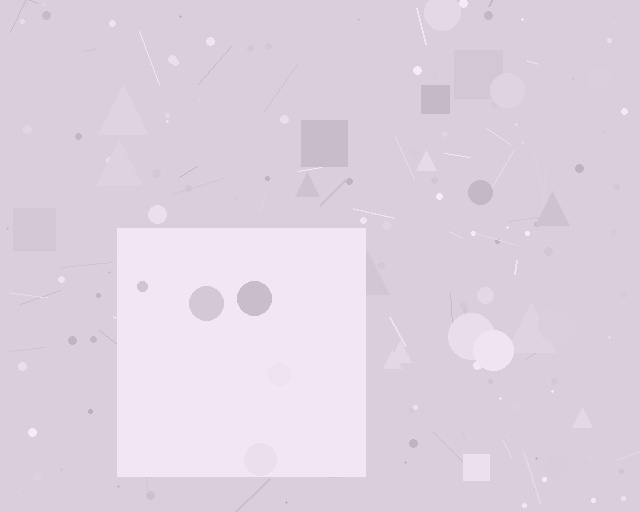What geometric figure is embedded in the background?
A square is embedded in the background.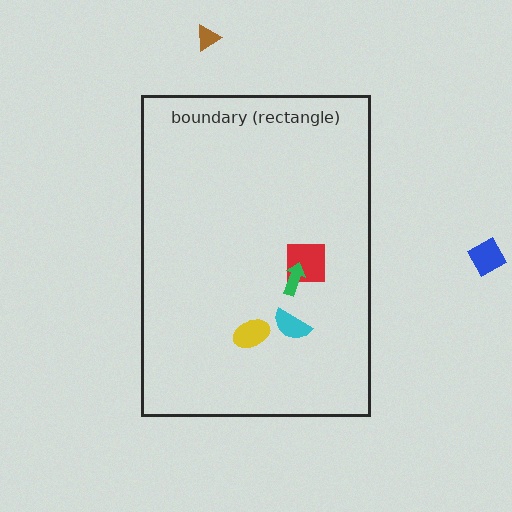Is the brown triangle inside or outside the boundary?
Outside.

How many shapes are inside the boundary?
4 inside, 2 outside.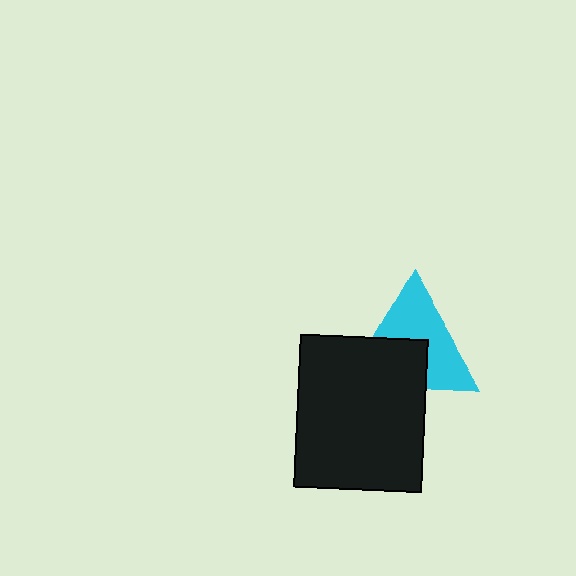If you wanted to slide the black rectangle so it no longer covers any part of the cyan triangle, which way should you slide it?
Slide it down — that is the most direct way to separate the two shapes.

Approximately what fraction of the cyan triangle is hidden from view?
Roughly 43% of the cyan triangle is hidden behind the black rectangle.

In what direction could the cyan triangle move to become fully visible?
The cyan triangle could move up. That would shift it out from behind the black rectangle entirely.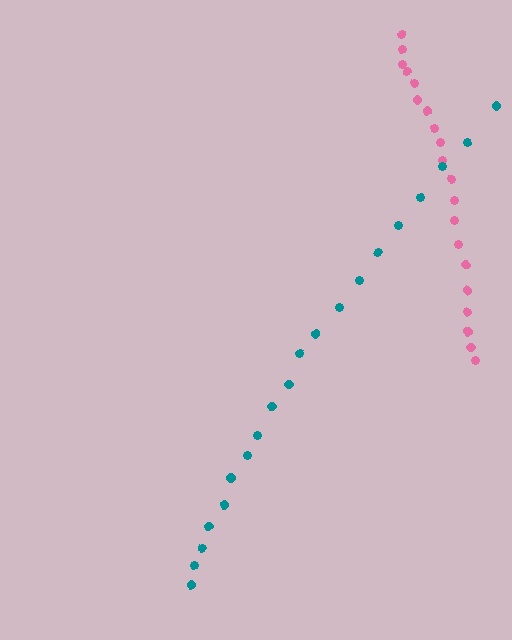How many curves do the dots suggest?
There are 2 distinct paths.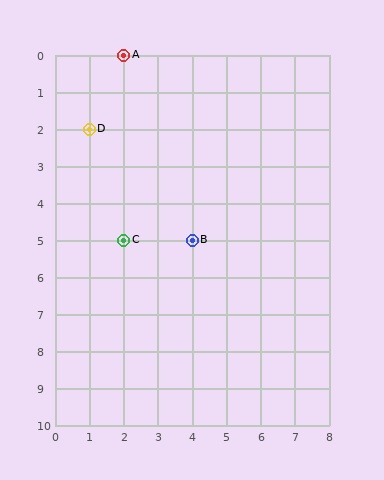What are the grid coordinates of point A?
Point A is at grid coordinates (2, 0).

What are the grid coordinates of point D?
Point D is at grid coordinates (1, 2).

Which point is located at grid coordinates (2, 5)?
Point C is at (2, 5).